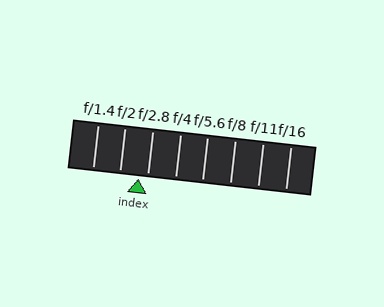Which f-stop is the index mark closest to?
The index mark is closest to f/2.8.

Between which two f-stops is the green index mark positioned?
The index mark is between f/2 and f/2.8.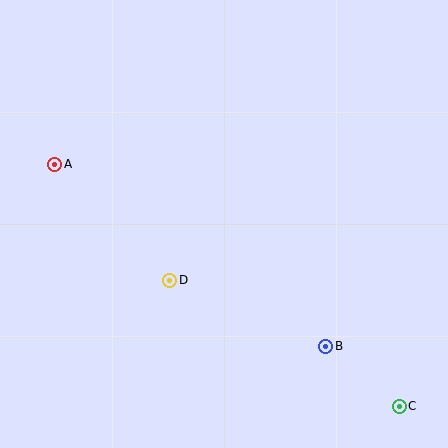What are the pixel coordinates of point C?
Point C is at (399, 406).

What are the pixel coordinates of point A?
Point A is at (55, 164).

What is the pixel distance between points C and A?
The distance between C and A is 421 pixels.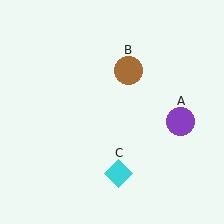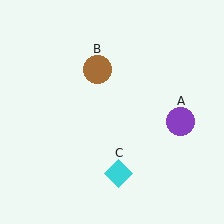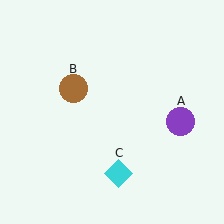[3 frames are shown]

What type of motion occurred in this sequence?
The brown circle (object B) rotated counterclockwise around the center of the scene.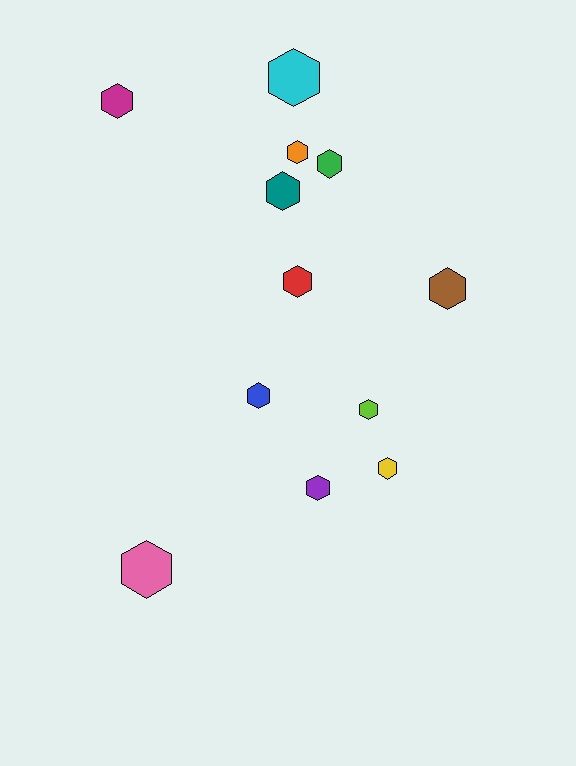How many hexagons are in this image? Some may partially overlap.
There are 12 hexagons.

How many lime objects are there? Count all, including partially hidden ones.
There is 1 lime object.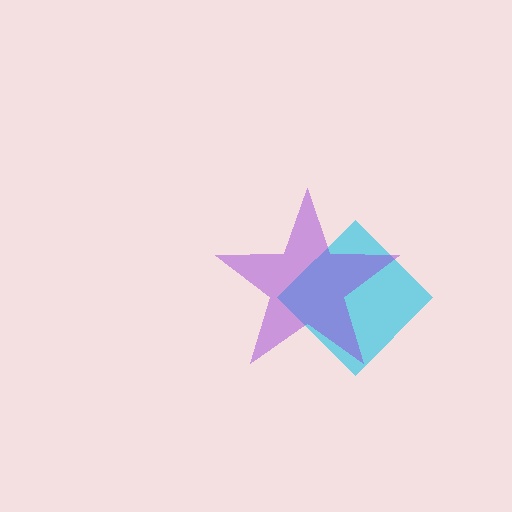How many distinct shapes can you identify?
There are 2 distinct shapes: a cyan diamond, a purple star.